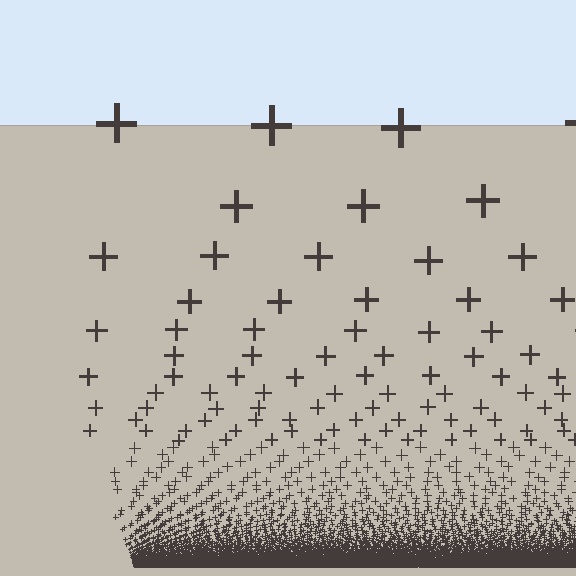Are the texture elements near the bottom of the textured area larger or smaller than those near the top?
Smaller. The gradient is inverted — elements near the bottom are smaller and denser.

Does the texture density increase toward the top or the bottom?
Density increases toward the bottom.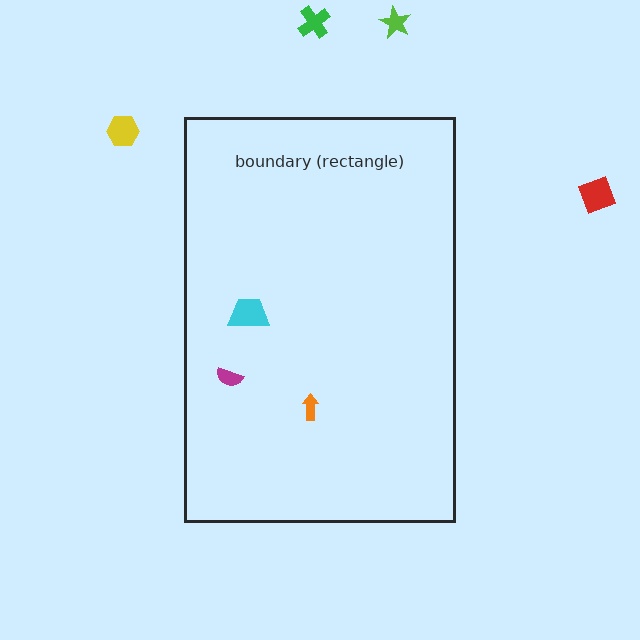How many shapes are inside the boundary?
3 inside, 4 outside.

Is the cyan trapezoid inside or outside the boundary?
Inside.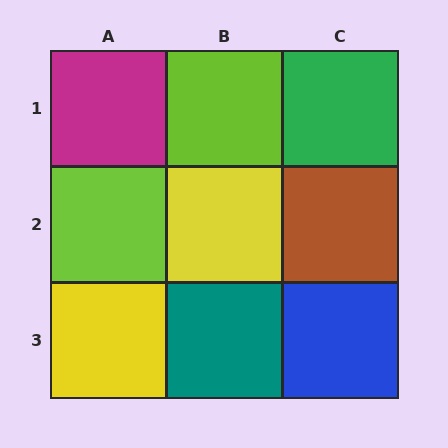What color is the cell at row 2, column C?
Brown.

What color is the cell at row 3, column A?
Yellow.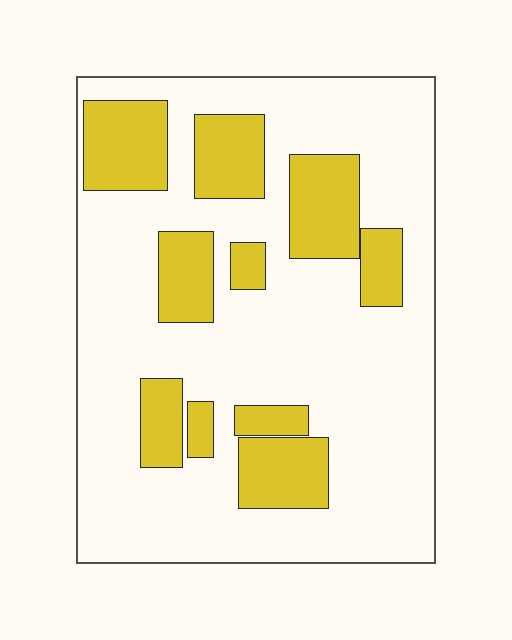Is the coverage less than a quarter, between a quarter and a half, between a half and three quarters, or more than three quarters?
Between a quarter and a half.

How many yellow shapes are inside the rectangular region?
10.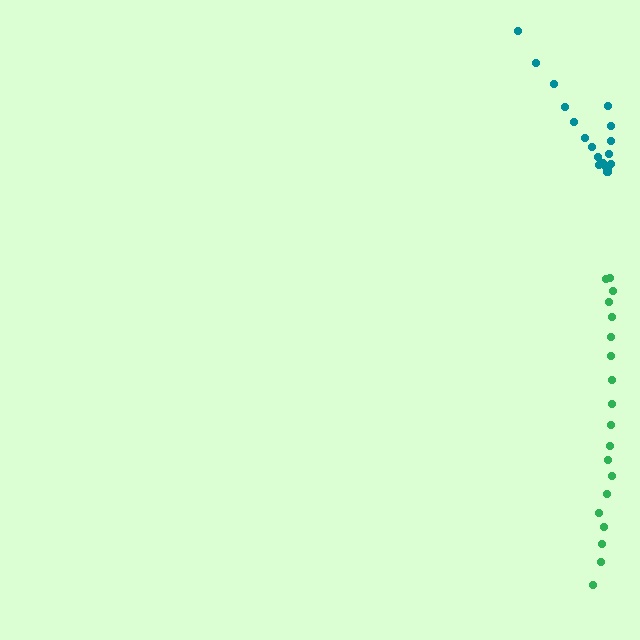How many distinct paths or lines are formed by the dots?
There are 2 distinct paths.